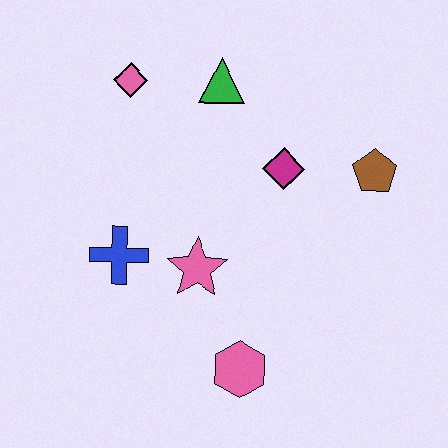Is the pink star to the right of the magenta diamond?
No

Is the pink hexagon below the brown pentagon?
Yes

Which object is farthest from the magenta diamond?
The pink hexagon is farthest from the magenta diamond.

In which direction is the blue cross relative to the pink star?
The blue cross is to the left of the pink star.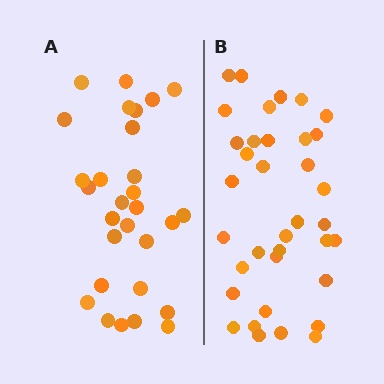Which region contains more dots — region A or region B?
Region B (the right region) has more dots.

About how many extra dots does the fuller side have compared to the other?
Region B has roughly 8 or so more dots than region A.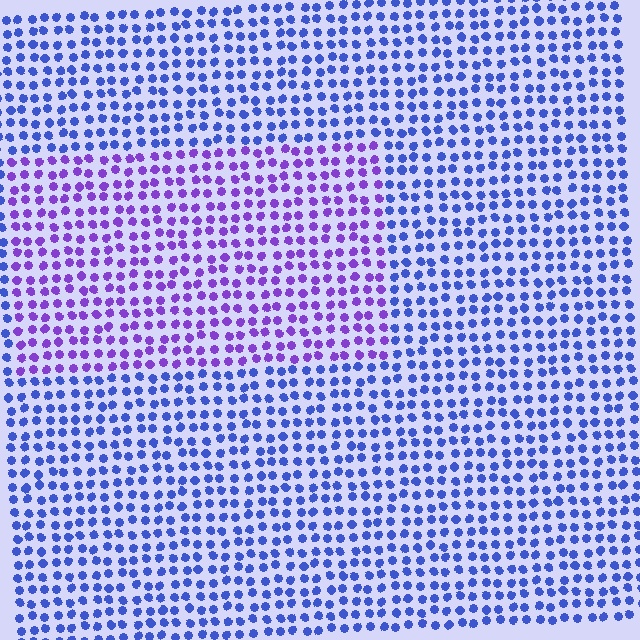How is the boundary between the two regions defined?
The boundary is defined purely by a slight shift in hue (about 40 degrees). Spacing, size, and orientation are identical on both sides.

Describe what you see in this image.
The image is filled with small blue elements in a uniform arrangement. A rectangle-shaped region is visible where the elements are tinted to a slightly different hue, forming a subtle color boundary.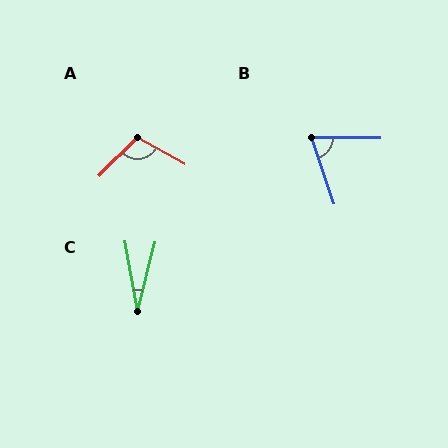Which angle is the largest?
A, at approximately 106 degrees.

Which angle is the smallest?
C, at approximately 25 degrees.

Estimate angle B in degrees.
Approximately 70 degrees.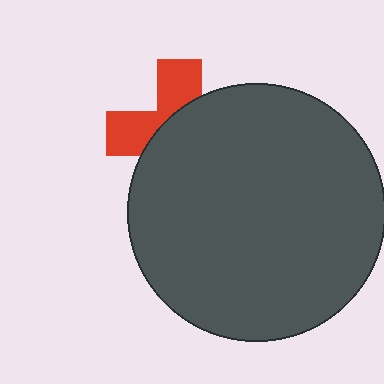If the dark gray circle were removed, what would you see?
You would see the complete red cross.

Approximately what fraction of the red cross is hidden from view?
Roughly 62% of the red cross is hidden behind the dark gray circle.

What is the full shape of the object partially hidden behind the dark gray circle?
The partially hidden object is a red cross.